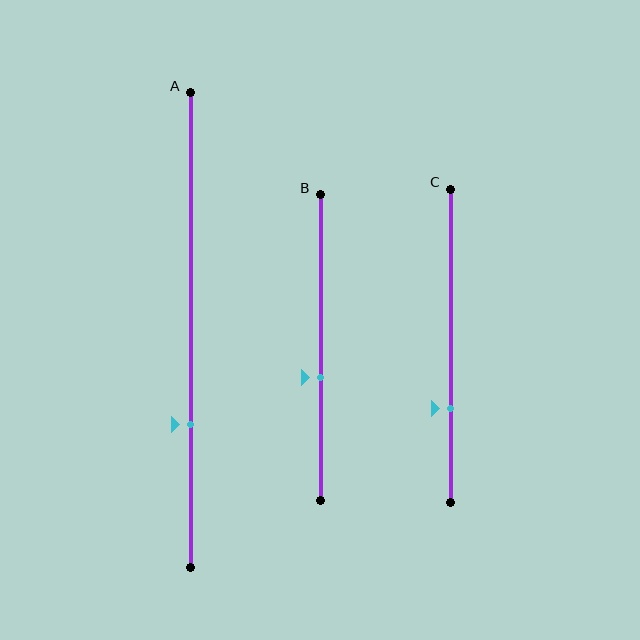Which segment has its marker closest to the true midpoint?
Segment B has its marker closest to the true midpoint.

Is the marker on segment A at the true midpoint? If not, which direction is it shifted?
No, the marker on segment A is shifted downward by about 20% of the segment length.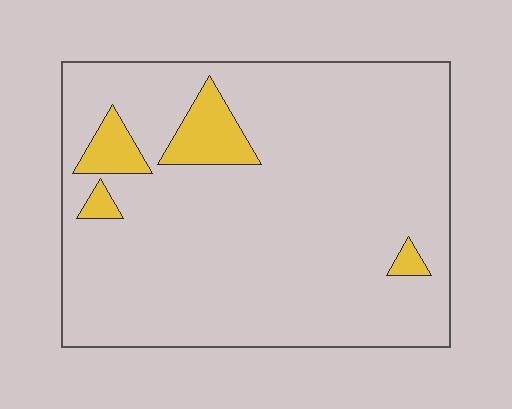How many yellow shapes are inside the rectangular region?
4.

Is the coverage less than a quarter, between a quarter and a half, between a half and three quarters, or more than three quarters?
Less than a quarter.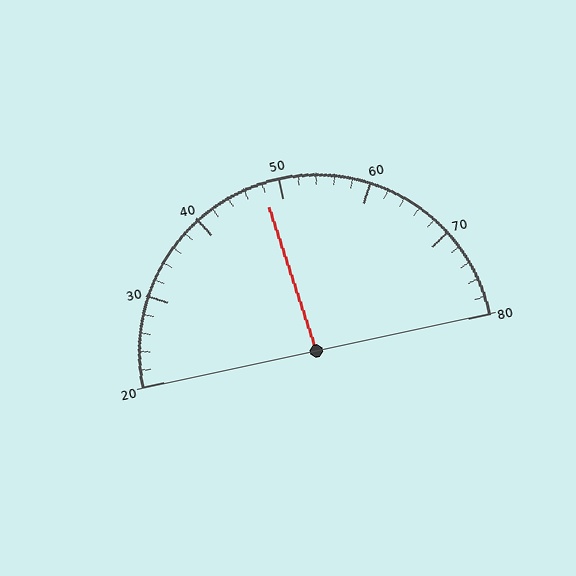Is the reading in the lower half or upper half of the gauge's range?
The reading is in the lower half of the range (20 to 80).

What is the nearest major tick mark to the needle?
The nearest major tick mark is 50.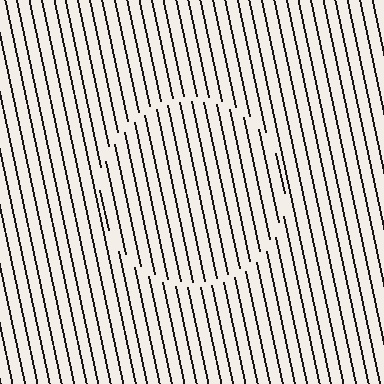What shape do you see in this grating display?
An illusory circle. The interior of the shape contains the same grating, shifted by half a period — the contour is defined by the phase discontinuity where line-ends from the inner and outer gratings abut.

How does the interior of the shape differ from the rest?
The interior of the shape contains the same grating, shifted by half a period — the contour is defined by the phase discontinuity where line-ends from the inner and outer gratings abut.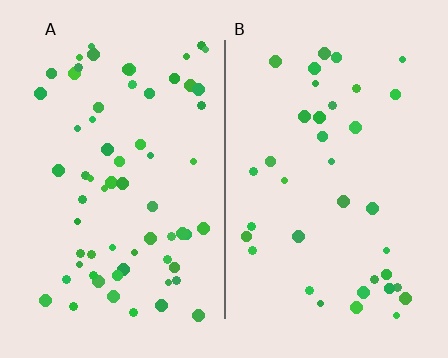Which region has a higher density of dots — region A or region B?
A (the left).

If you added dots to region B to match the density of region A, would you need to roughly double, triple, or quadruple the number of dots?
Approximately double.